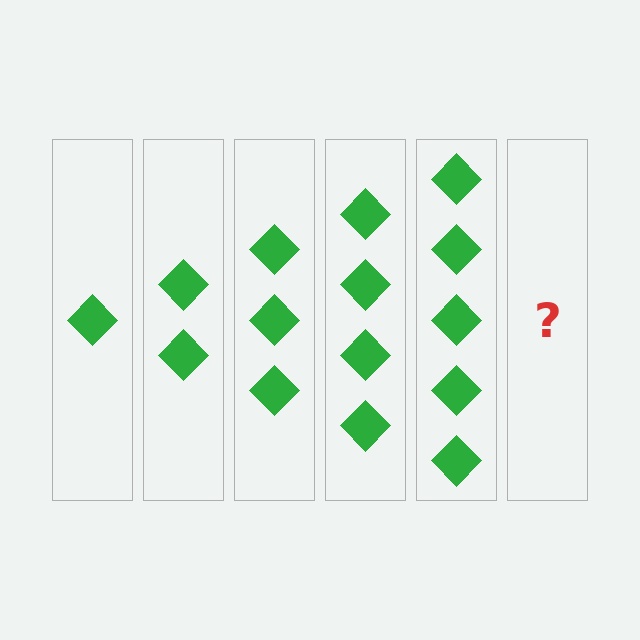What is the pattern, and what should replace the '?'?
The pattern is that each step adds one more diamond. The '?' should be 6 diamonds.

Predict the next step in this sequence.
The next step is 6 diamonds.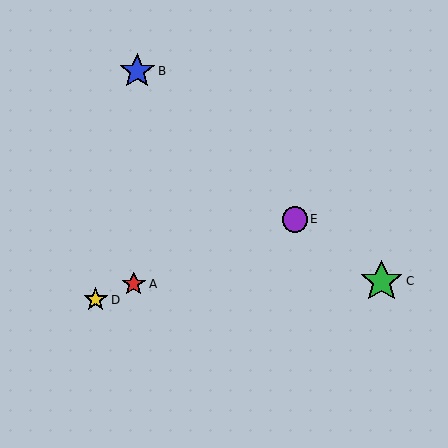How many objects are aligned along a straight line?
3 objects (A, D, E) are aligned along a straight line.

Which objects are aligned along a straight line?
Objects A, D, E are aligned along a straight line.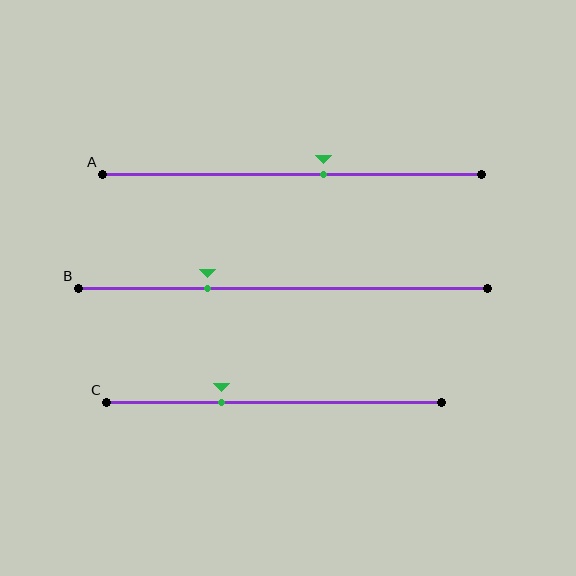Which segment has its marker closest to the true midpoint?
Segment A has its marker closest to the true midpoint.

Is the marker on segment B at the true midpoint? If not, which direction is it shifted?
No, the marker on segment B is shifted to the left by about 19% of the segment length.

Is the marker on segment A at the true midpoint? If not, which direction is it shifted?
No, the marker on segment A is shifted to the right by about 8% of the segment length.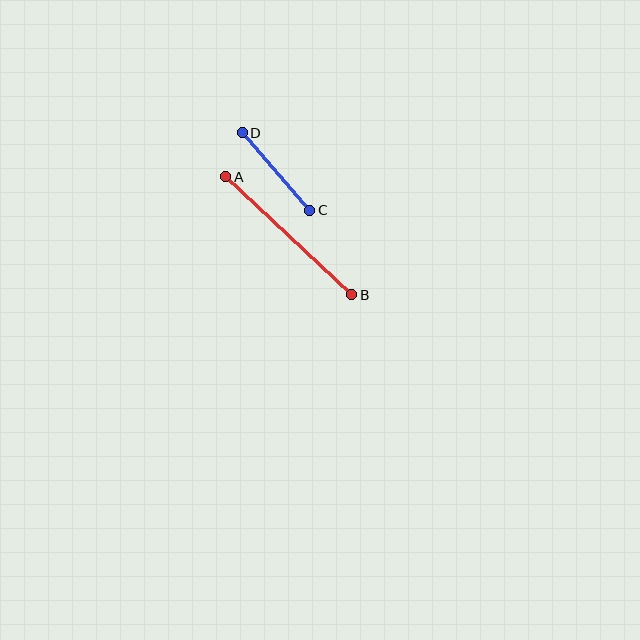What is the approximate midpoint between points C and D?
The midpoint is at approximately (276, 172) pixels.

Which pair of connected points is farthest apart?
Points A and B are farthest apart.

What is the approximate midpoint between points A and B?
The midpoint is at approximately (289, 236) pixels.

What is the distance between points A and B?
The distance is approximately 173 pixels.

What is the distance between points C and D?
The distance is approximately 103 pixels.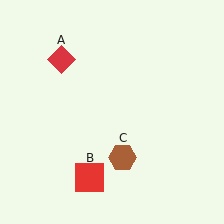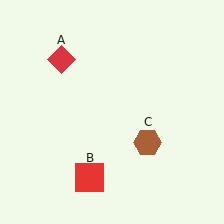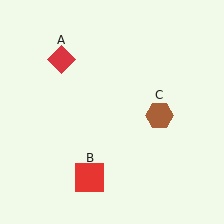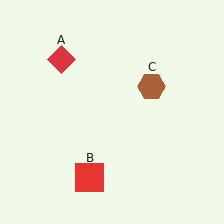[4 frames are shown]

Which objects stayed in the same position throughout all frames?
Red diamond (object A) and red square (object B) remained stationary.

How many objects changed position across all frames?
1 object changed position: brown hexagon (object C).